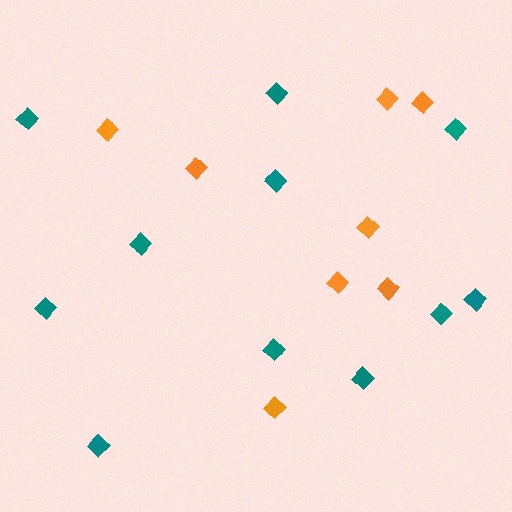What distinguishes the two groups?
There are 2 groups: one group of orange diamonds (8) and one group of teal diamonds (11).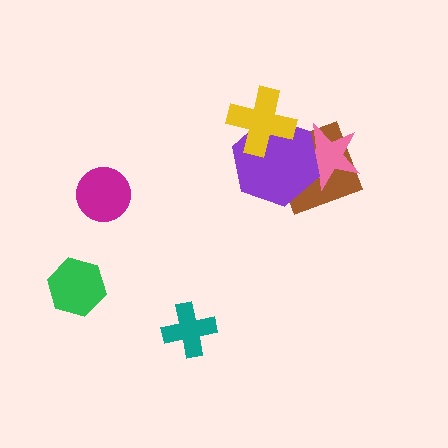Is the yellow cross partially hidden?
No, no other shape covers it.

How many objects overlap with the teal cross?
0 objects overlap with the teal cross.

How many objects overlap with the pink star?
2 objects overlap with the pink star.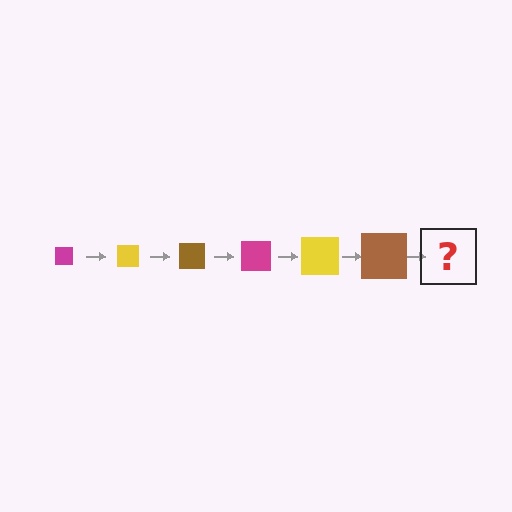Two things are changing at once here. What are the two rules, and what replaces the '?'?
The two rules are that the square grows larger each step and the color cycles through magenta, yellow, and brown. The '?' should be a magenta square, larger than the previous one.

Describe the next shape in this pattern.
It should be a magenta square, larger than the previous one.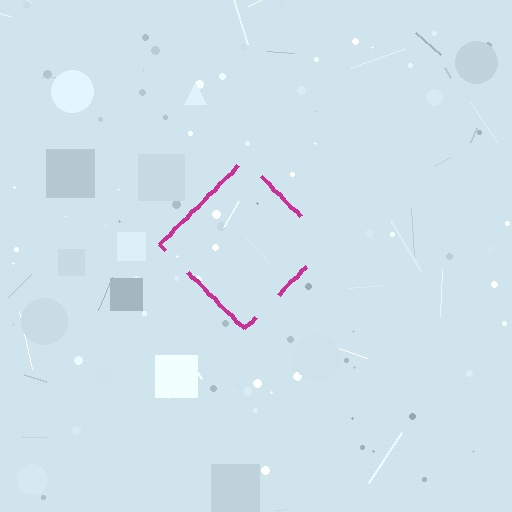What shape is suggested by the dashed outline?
The dashed outline suggests a diamond.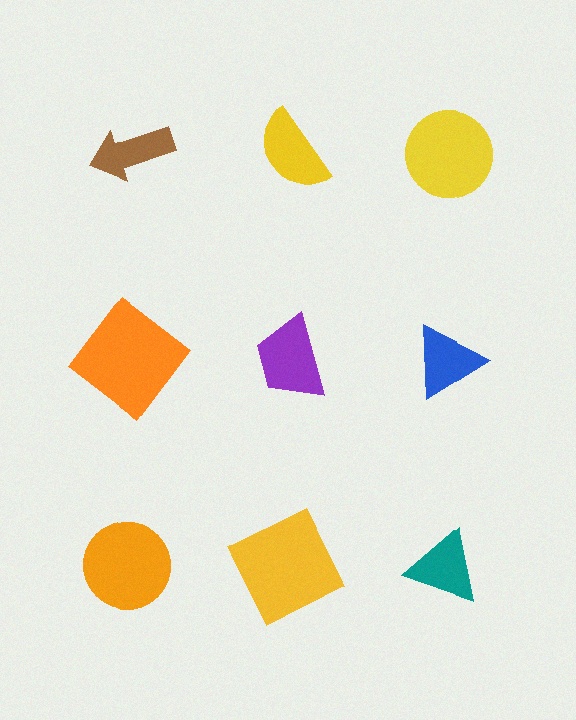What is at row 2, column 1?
An orange diamond.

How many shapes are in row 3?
3 shapes.